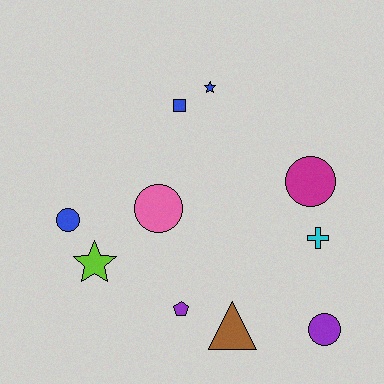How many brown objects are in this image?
There is 1 brown object.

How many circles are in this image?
There are 4 circles.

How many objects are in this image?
There are 10 objects.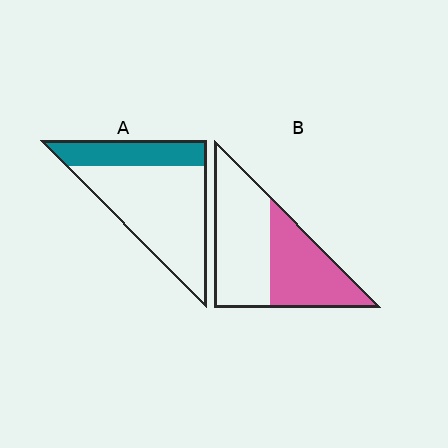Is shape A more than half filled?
No.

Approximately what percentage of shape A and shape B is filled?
A is approximately 30% and B is approximately 45%.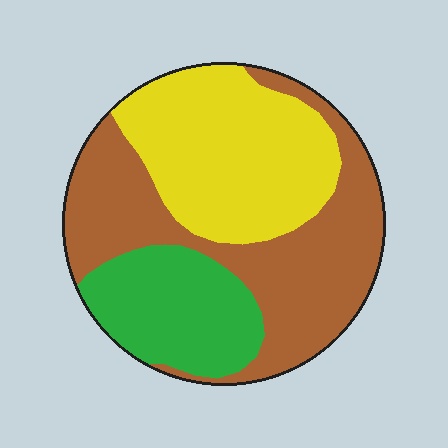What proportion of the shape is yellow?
Yellow covers roughly 35% of the shape.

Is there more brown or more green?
Brown.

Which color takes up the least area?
Green, at roughly 20%.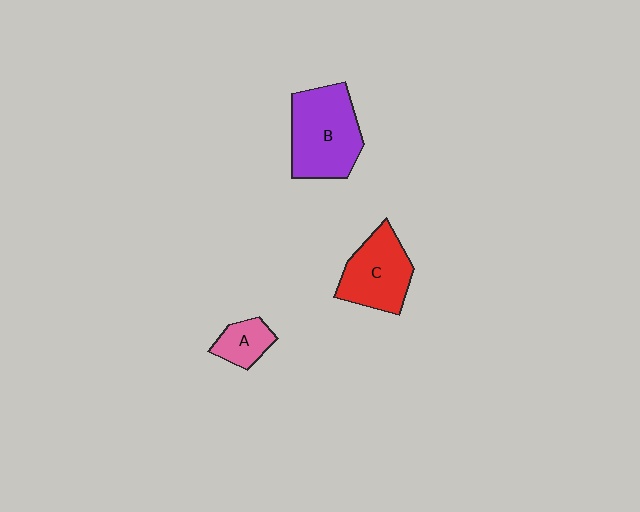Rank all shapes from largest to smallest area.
From largest to smallest: B (purple), C (red), A (pink).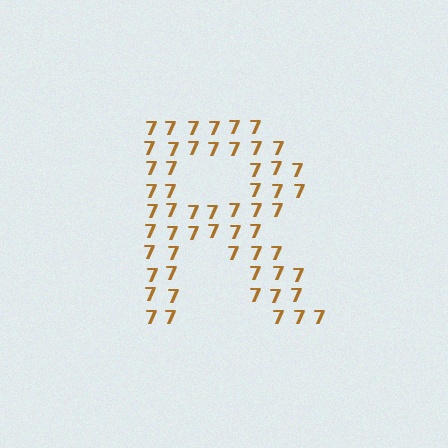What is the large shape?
The large shape is the letter R.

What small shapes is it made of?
It is made of small digit 7's.